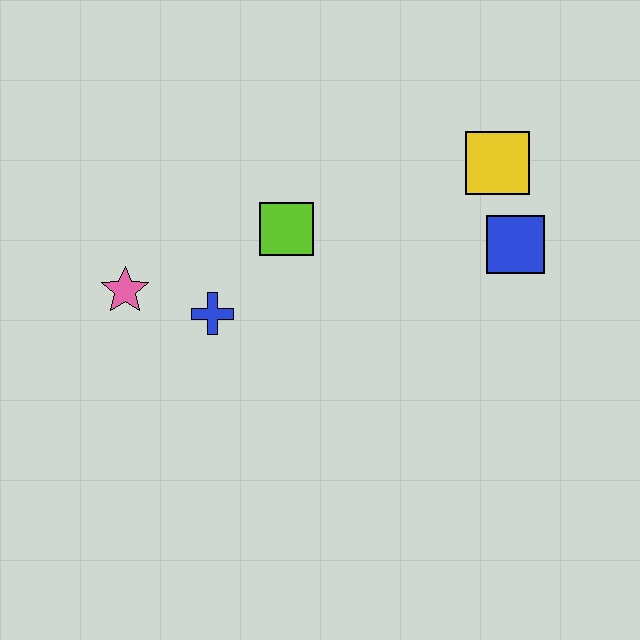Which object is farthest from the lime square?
The blue square is farthest from the lime square.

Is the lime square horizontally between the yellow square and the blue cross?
Yes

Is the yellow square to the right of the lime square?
Yes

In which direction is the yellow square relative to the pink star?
The yellow square is to the right of the pink star.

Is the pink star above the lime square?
No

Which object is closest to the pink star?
The blue cross is closest to the pink star.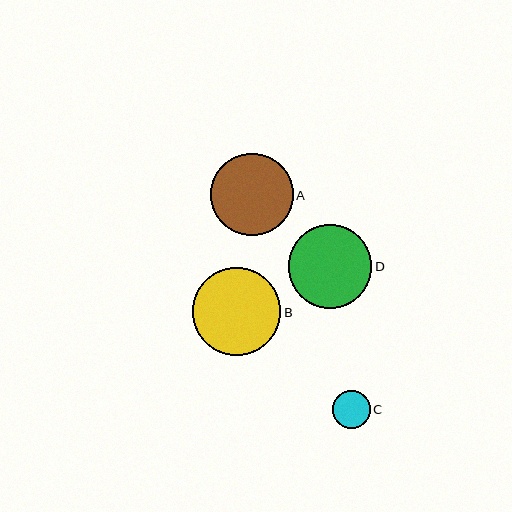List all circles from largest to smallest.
From largest to smallest: B, D, A, C.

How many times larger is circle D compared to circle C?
Circle D is approximately 2.2 times the size of circle C.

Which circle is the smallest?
Circle C is the smallest with a size of approximately 38 pixels.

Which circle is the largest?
Circle B is the largest with a size of approximately 88 pixels.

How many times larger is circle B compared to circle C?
Circle B is approximately 2.3 times the size of circle C.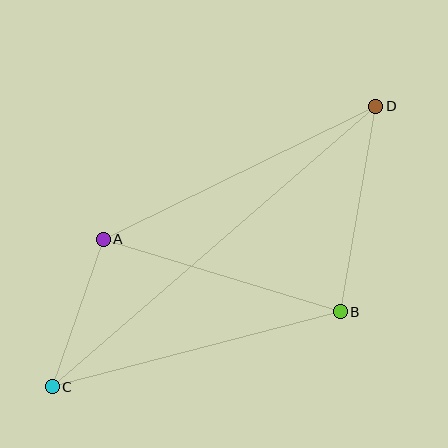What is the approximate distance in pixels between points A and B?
The distance between A and B is approximately 248 pixels.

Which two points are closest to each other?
Points A and C are closest to each other.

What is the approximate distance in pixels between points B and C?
The distance between B and C is approximately 297 pixels.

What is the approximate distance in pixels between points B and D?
The distance between B and D is approximately 209 pixels.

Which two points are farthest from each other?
Points C and D are farthest from each other.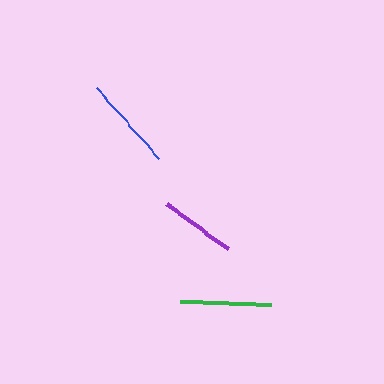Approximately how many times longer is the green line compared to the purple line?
The green line is approximately 1.2 times the length of the purple line.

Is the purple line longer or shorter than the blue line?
The blue line is longer than the purple line.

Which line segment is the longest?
The blue line is the longest at approximately 94 pixels.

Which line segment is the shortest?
The purple line is the shortest at approximately 76 pixels.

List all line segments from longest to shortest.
From longest to shortest: blue, green, purple.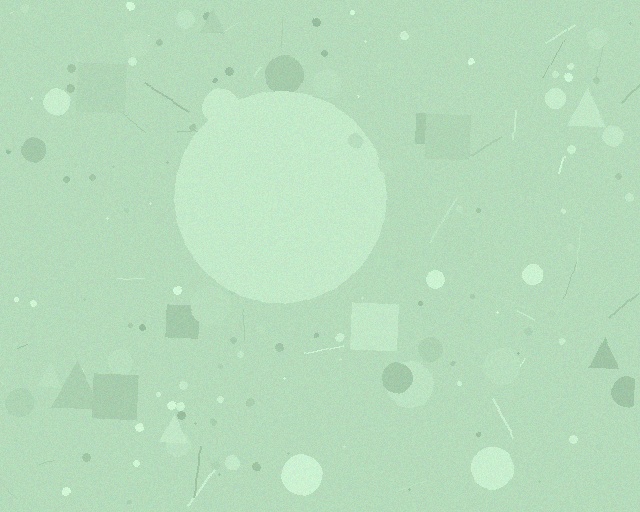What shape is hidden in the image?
A circle is hidden in the image.